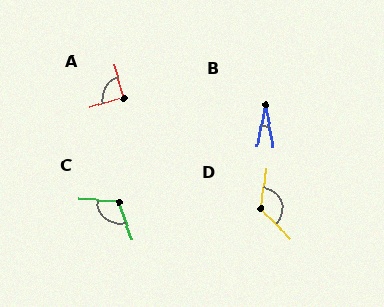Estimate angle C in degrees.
Approximately 113 degrees.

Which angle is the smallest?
B, at approximately 21 degrees.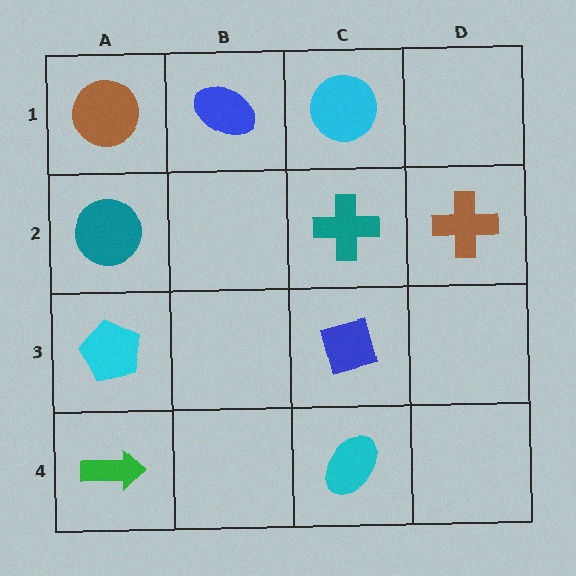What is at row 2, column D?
A brown cross.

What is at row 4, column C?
A cyan ellipse.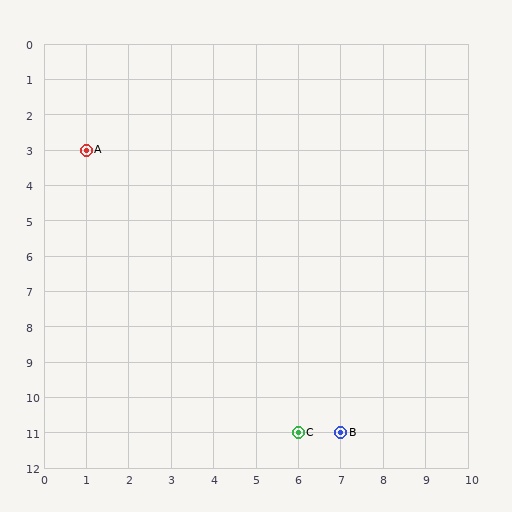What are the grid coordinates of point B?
Point B is at grid coordinates (7, 11).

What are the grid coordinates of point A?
Point A is at grid coordinates (1, 3).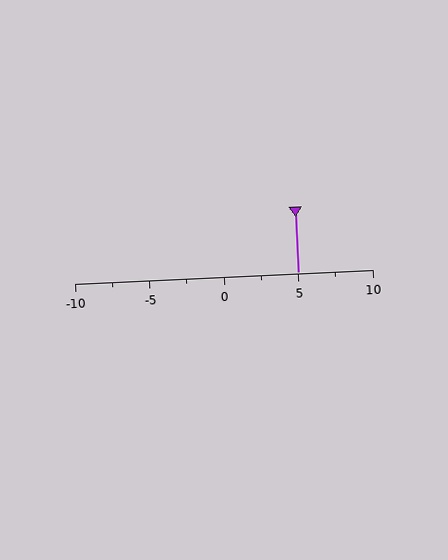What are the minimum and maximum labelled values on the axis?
The axis runs from -10 to 10.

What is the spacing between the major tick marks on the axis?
The major ticks are spaced 5 apart.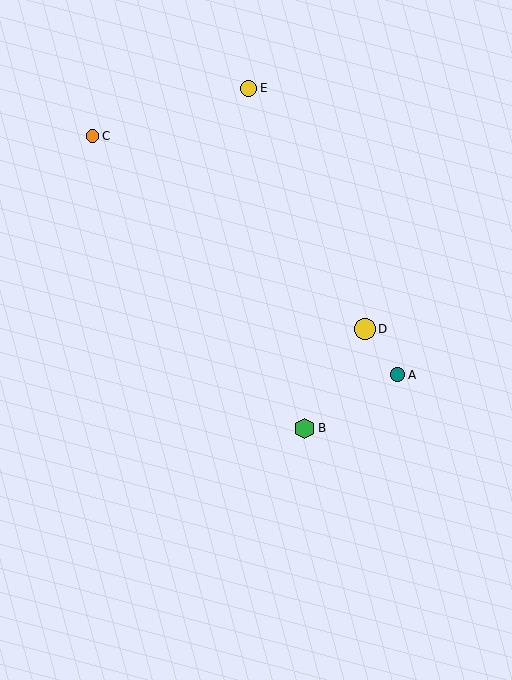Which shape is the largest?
The yellow circle (labeled D) is the largest.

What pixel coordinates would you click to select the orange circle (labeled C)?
Click at (93, 136) to select the orange circle C.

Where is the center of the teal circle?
The center of the teal circle is at (398, 375).